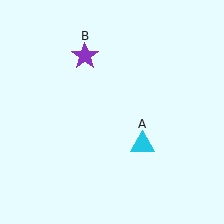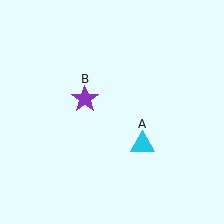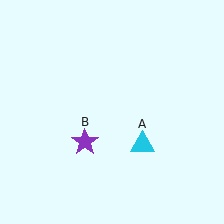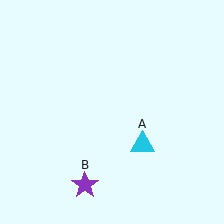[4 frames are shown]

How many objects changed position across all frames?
1 object changed position: purple star (object B).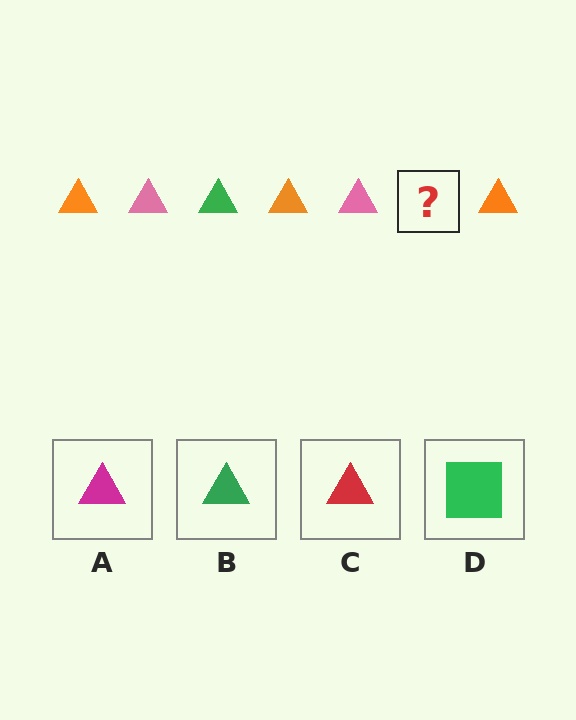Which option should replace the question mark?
Option B.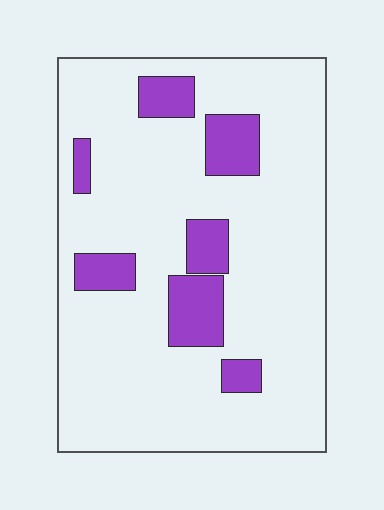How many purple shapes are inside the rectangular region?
7.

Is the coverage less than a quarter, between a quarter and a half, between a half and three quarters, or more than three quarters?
Less than a quarter.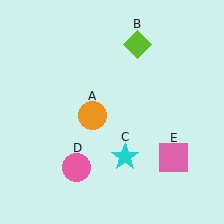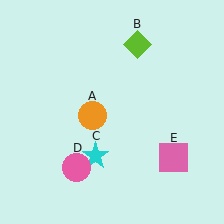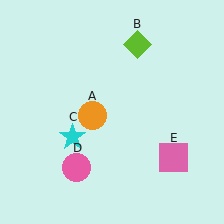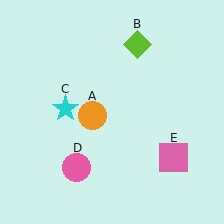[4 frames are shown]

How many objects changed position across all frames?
1 object changed position: cyan star (object C).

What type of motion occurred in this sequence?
The cyan star (object C) rotated clockwise around the center of the scene.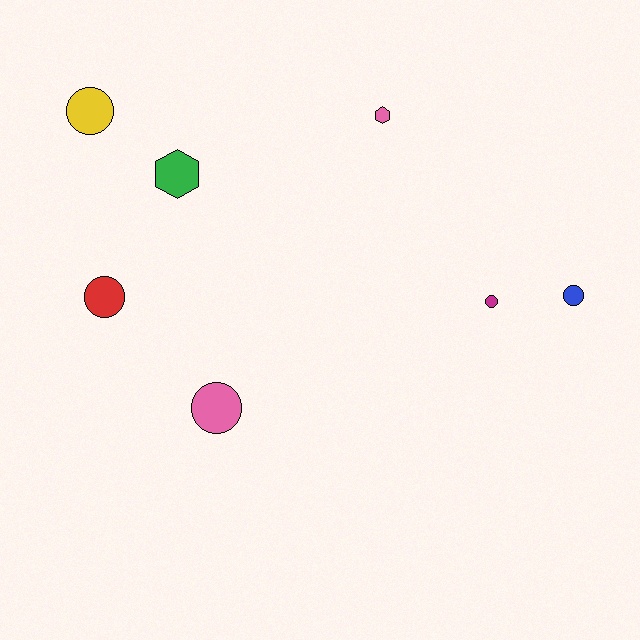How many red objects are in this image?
There is 1 red object.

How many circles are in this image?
There are 5 circles.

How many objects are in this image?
There are 7 objects.